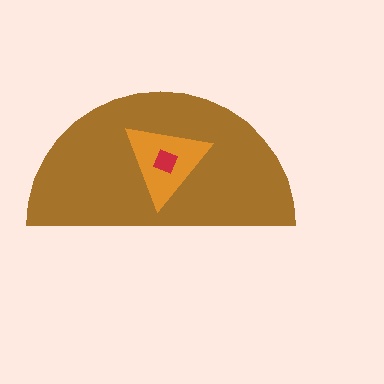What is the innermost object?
The red diamond.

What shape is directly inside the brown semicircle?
The orange triangle.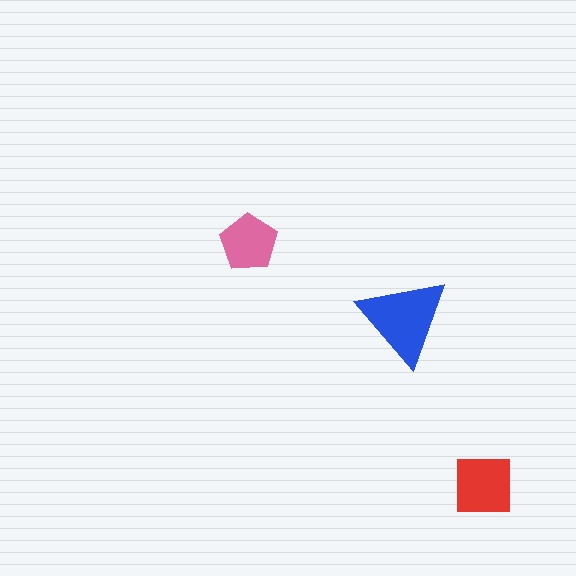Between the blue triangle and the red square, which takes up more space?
The blue triangle.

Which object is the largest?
The blue triangle.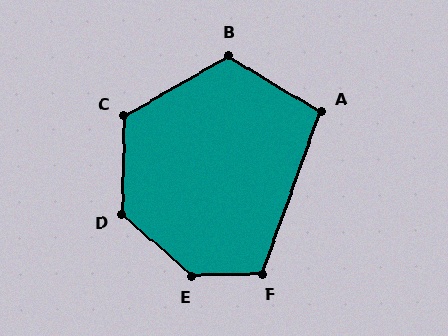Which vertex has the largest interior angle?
E, at approximately 137 degrees.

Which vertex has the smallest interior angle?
A, at approximately 101 degrees.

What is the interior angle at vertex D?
Approximately 129 degrees (obtuse).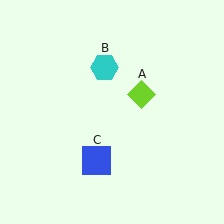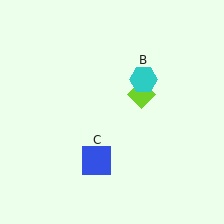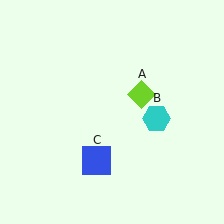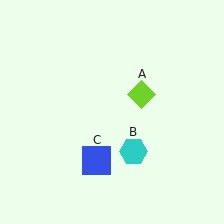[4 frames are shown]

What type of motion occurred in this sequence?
The cyan hexagon (object B) rotated clockwise around the center of the scene.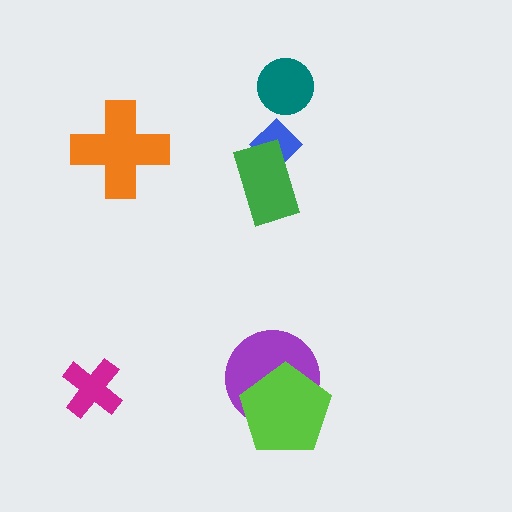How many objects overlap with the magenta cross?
0 objects overlap with the magenta cross.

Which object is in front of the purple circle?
The lime pentagon is in front of the purple circle.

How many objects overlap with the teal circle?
0 objects overlap with the teal circle.